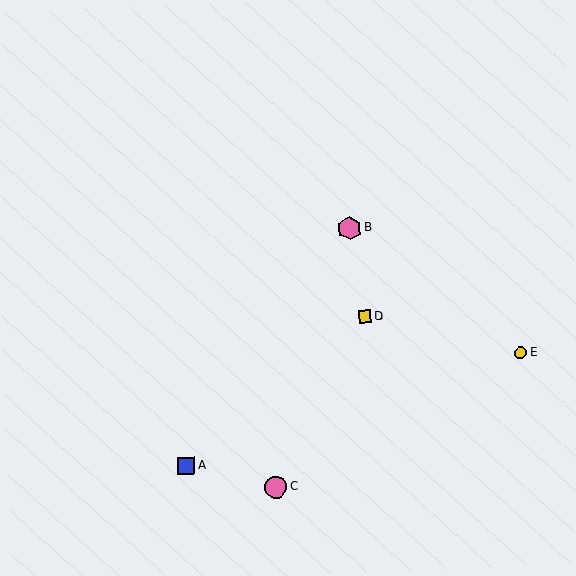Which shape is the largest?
The pink hexagon (labeled B) is the largest.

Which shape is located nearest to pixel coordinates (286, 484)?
The pink circle (labeled C) at (276, 487) is nearest to that location.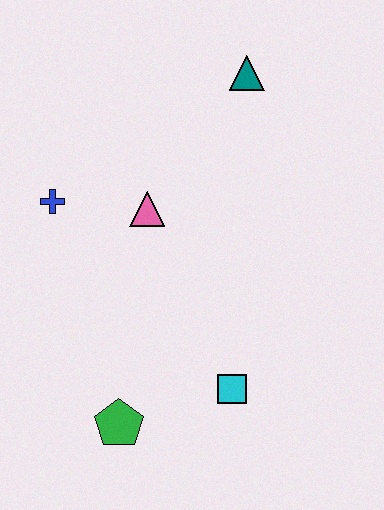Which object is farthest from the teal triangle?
The green pentagon is farthest from the teal triangle.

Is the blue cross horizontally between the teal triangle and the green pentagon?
No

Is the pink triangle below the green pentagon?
No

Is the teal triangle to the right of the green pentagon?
Yes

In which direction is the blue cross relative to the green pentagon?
The blue cross is above the green pentagon.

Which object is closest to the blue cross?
The pink triangle is closest to the blue cross.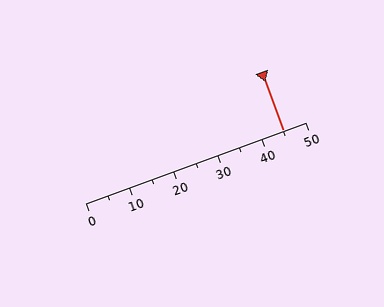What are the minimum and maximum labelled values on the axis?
The axis runs from 0 to 50.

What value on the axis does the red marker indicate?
The marker indicates approximately 45.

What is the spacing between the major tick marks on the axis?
The major ticks are spaced 10 apart.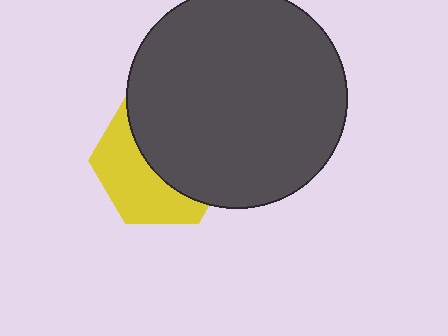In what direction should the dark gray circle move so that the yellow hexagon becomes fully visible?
The dark gray circle should move toward the upper-right. That is the shortest direction to clear the overlap and leave the yellow hexagon fully visible.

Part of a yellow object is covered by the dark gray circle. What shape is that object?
It is a hexagon.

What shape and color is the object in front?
The object in front is a dark gray circle.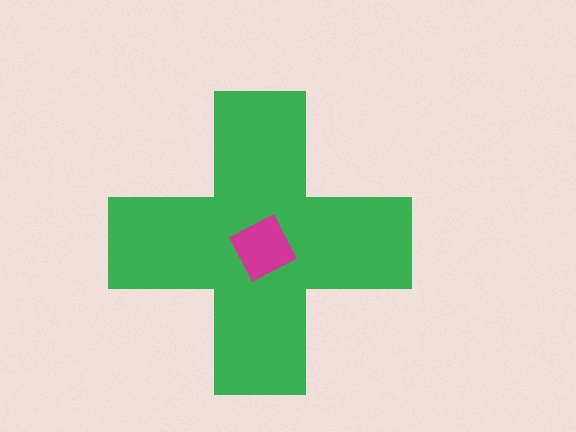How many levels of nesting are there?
2.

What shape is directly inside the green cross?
The magenta square.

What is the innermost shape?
The magenta square.